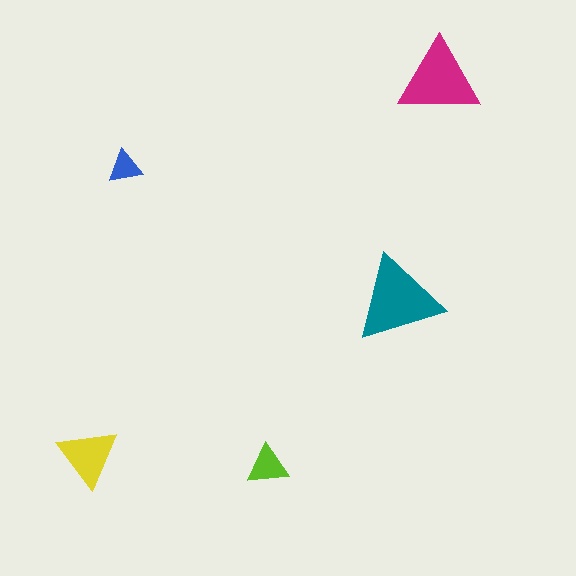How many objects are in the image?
There are 5 objects in the image.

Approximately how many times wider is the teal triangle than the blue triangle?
About 2.5 times wider.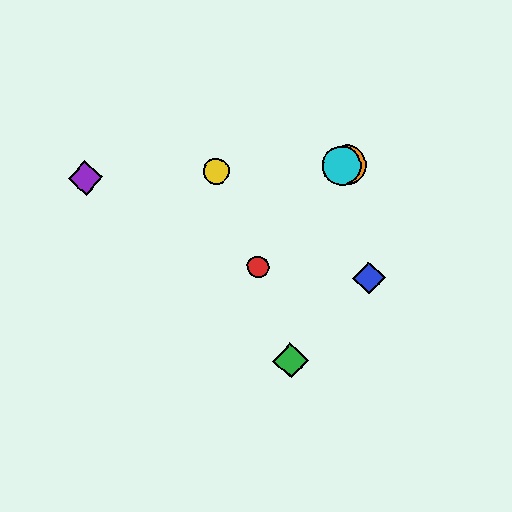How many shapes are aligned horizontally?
4 shapes (the yellow circle, the purple diamond, the orange circle, the cyan circle) are aligned horizontally.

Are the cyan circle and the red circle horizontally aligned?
No, the cyan circle is at y≈165 and the red circle is at y≈267.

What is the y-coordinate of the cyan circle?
The cyan circle is at y≈165.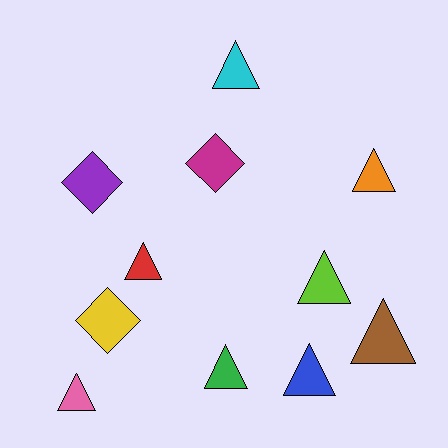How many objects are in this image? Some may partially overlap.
There are 11 objects.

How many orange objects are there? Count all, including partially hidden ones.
There is 1 orange object.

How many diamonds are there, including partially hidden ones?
There are 3 diamonds.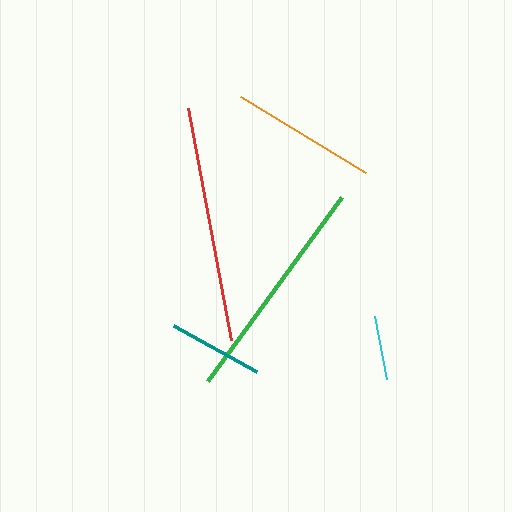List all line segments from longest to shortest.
From longest to shortest: red, green, orange, teal, cyan.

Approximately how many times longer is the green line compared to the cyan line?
The green line is approximately 3.6 times the length of the cyan line.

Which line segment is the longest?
The red line is the longest at approximately 235 pixels.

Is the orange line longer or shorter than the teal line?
The orange line is longer than the teal line.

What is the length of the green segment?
The green segment is approximately 227 pixels long.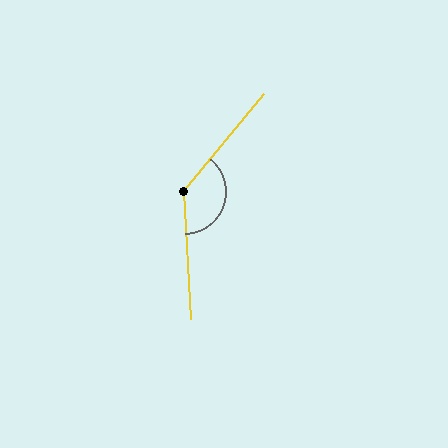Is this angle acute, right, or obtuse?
It is obtuse.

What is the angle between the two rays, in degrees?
Approximately 138 degrees.